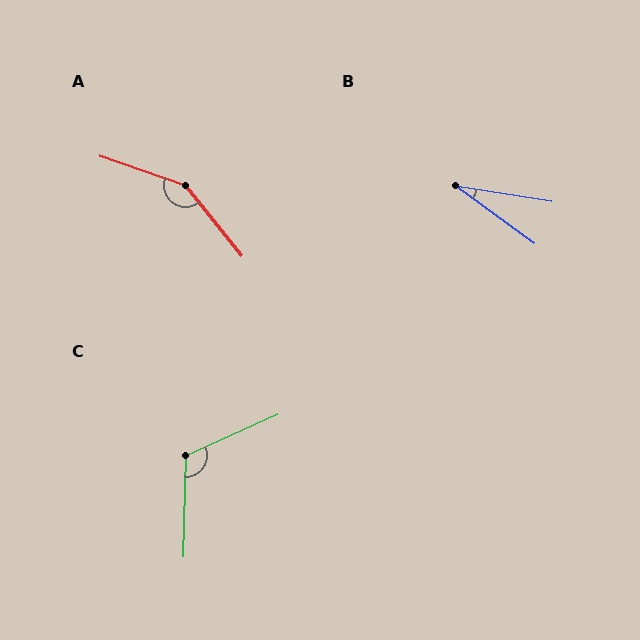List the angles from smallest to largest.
B (27°), C (116°), A (148°).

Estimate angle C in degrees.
Approximately 116 degrees.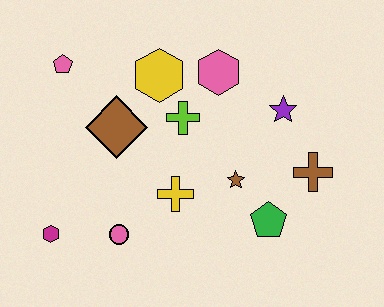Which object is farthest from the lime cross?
The magenta hexagon is farthest from the lime cross.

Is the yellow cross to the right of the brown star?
No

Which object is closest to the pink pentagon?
The brown diamond is closest to the pink pentagon.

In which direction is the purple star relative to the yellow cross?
The purple star is to the right of the yellow cross.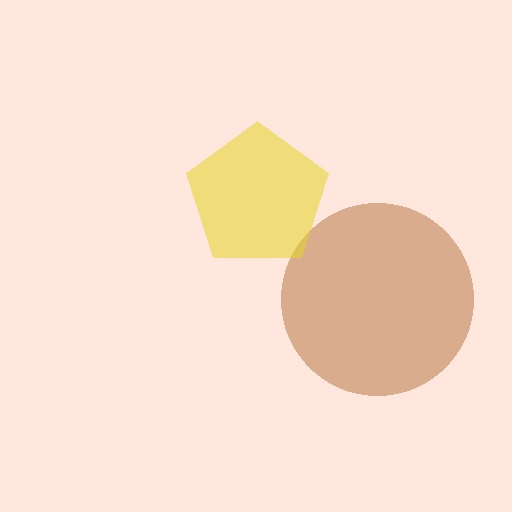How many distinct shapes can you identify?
There are 2 distinct shapes: a brown circle, a yellow pentagon.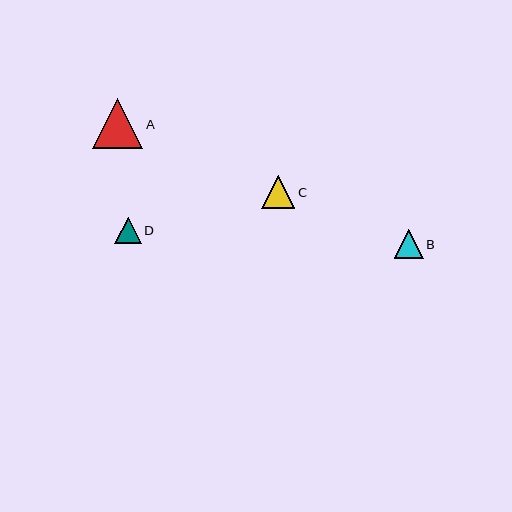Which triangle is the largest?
Triangle A is the largest with a size of approximately 50 pixels.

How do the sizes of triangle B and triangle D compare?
Triangle B and triangle D are approximately the same size.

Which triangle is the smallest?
Triangle D is the smallest with a size of approximately 27 pixels.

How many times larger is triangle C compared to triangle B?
Triangle C is approximately 1.1 times the size of triangle B.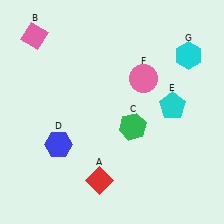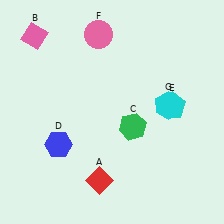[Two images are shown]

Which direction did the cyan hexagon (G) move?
The cyan hexagon (G) moved down.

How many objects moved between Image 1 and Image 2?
2 objects moved between the two images.